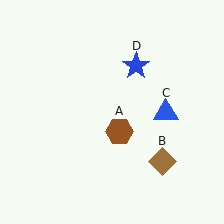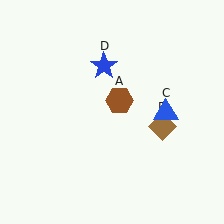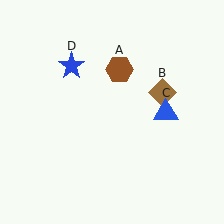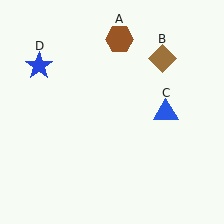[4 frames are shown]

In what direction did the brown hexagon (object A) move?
The brown hexagon (object A) moved up.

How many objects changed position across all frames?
3 objects changed position: brown hexagon (object A), brown diamond (object B), blue star (object D).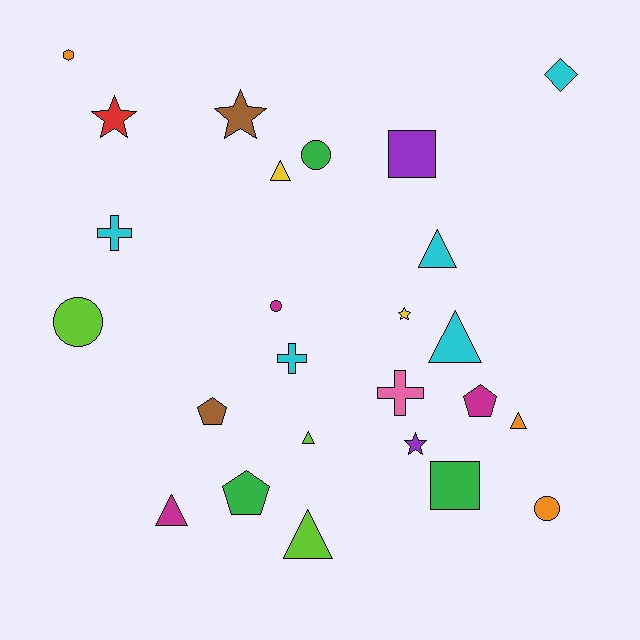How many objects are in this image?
There are 25 objects.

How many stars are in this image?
There are 4 stars.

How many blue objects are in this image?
There are no blue objects.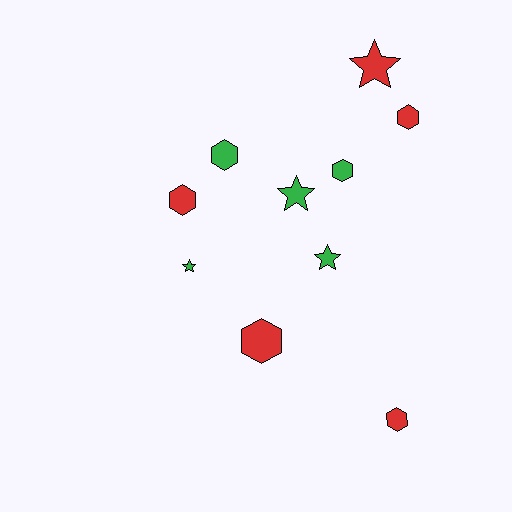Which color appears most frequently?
Red, with 5 objects.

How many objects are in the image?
There are 10 objects.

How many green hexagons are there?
There are 2 green hexagons.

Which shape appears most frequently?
Hexagon, with 6 objects.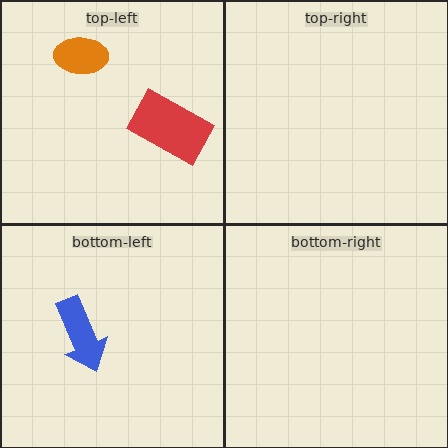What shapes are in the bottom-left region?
The blue arrow.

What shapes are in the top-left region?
The orange ellipse, the red rectangle.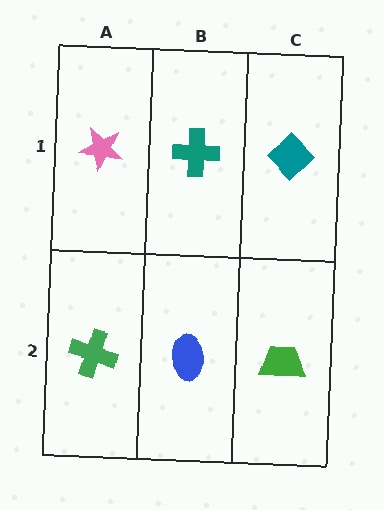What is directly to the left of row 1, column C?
A teal cross.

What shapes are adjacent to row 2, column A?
A pink star (row 1, column A), a blue ellipse (row 2, column B).